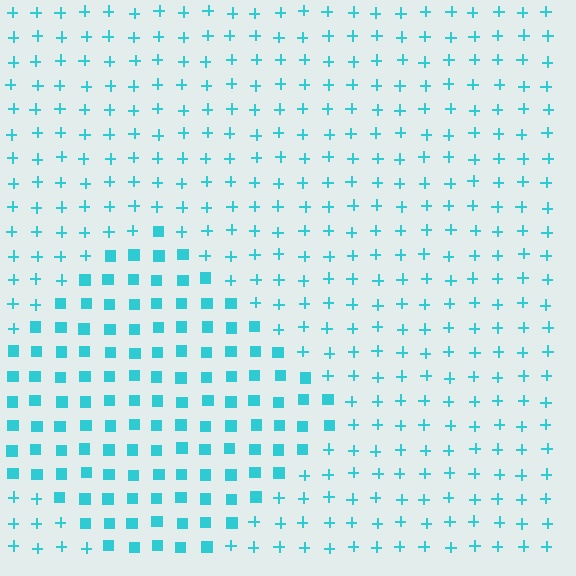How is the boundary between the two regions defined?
The boundary is defined by a change in element shape: squares inside vs. plus signs outside. All elements share the same color and spacing.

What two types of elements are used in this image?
The image uses squares inside the diamond region and plus signs outside it.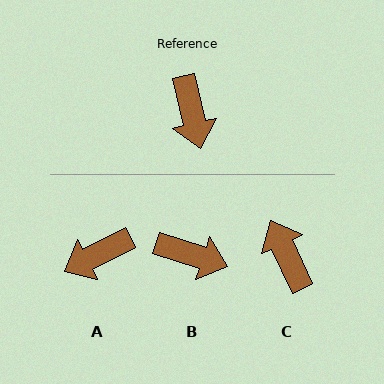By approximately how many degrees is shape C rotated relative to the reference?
Approximately 168 degrees clockwise.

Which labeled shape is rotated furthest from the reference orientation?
C, about 168 degrees away.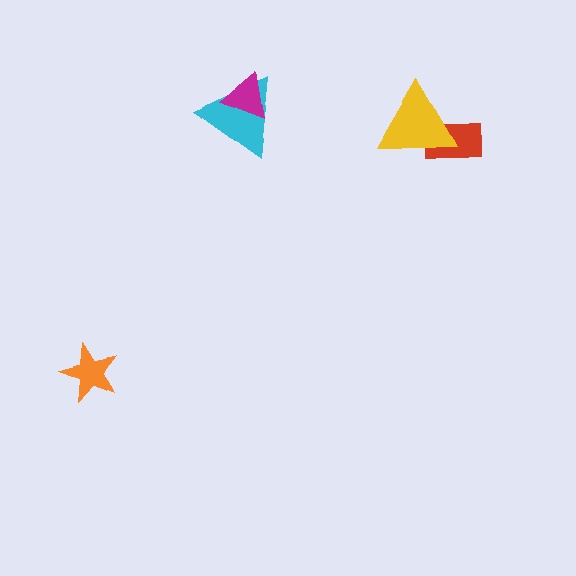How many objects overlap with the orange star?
0 objects overlap with the orange star.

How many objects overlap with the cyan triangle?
1 object overlaps with the cyan triangle.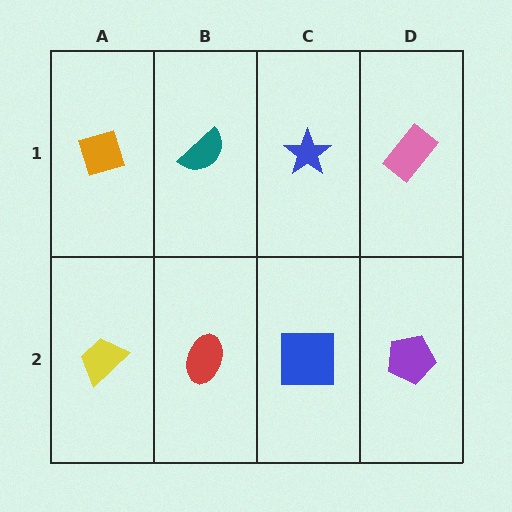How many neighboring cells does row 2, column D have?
2.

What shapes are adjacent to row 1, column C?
A blue square (row 2, column C), a teal semicircle (row 1, column B), a pink rectangle (row 1, column D).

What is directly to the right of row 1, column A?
A teal semicircle.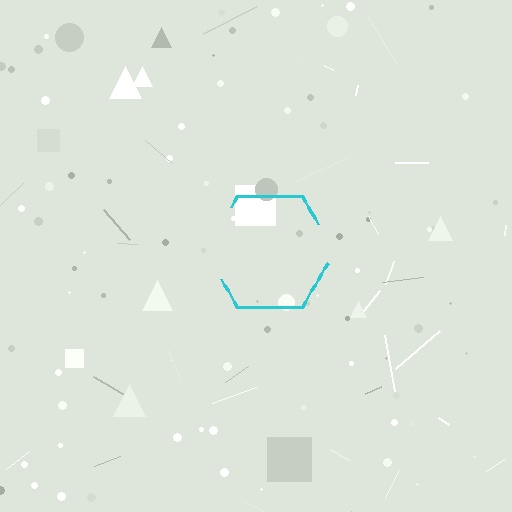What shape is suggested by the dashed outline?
The dashed outline suggests a hexagon.